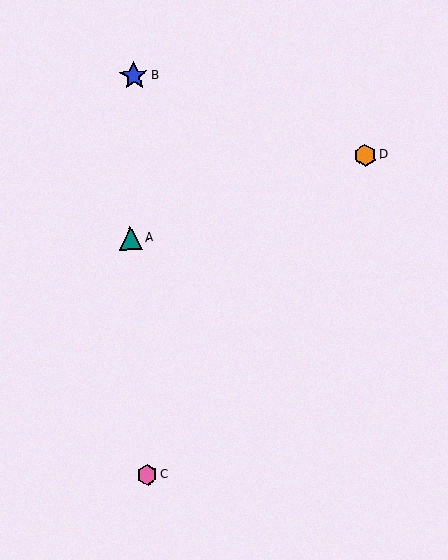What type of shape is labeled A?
Shape A is a teal triangle.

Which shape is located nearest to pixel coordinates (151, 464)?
The pink hexagon (labeled C) at (147, 475) is nearest to that location.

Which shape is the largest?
The blue star (labeled B) is the largest.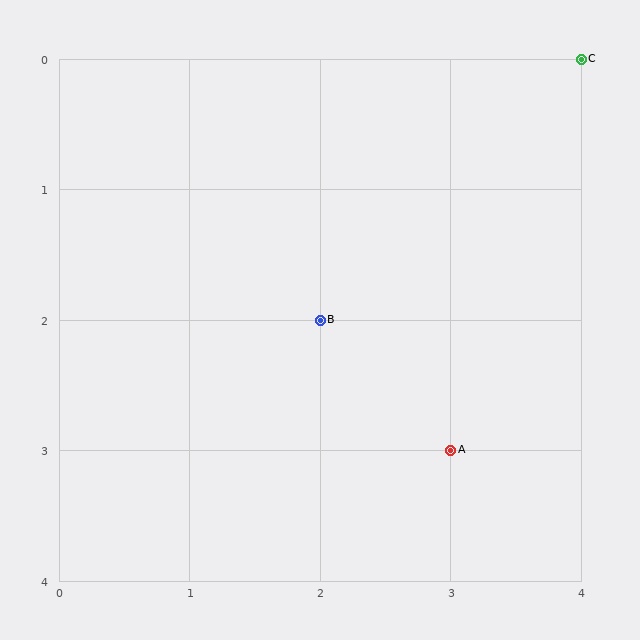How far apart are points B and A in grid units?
Points B and A are 1 column and 1 row apart (about 1.4 grid units diagonally).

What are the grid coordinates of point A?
Point A is at grid coordinates (3, 3).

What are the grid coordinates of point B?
Point B is at grid coordinates (2, 2).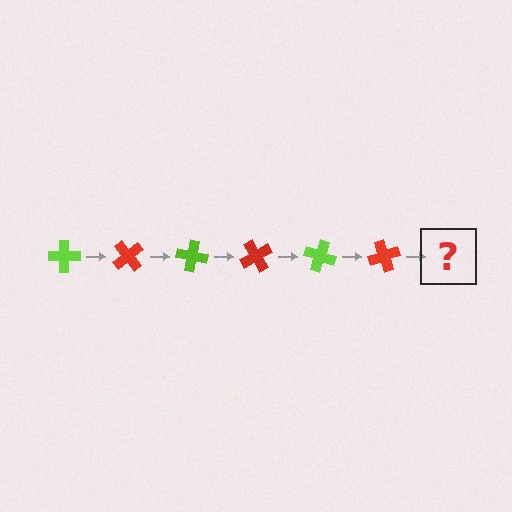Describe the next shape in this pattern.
It should be a lime cross, rotated 300 degrees from the start.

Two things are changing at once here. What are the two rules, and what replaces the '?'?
The two rules are that it rotates 50 degrees each step and the color cycles through lime and red. The '?' should be a lime cross, rotated 300 degrees from the start.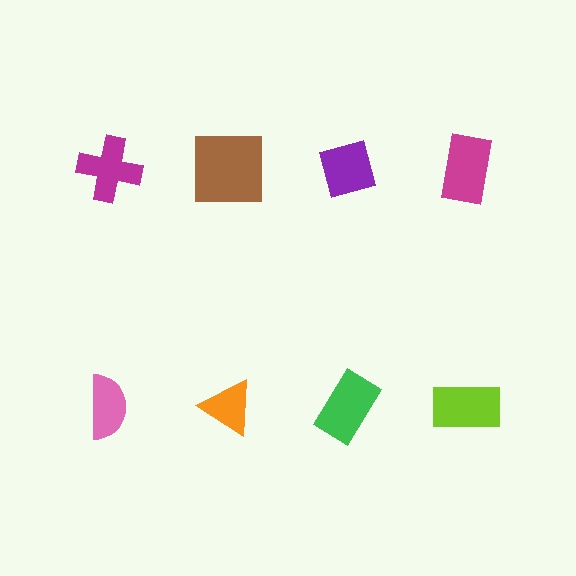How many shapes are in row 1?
4 shapes.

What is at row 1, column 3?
A purple diamond.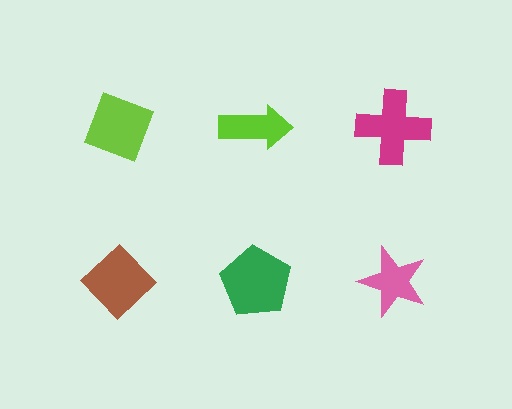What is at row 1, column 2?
A lime arrow.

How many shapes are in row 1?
3 shapes.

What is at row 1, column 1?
A lime diamond.